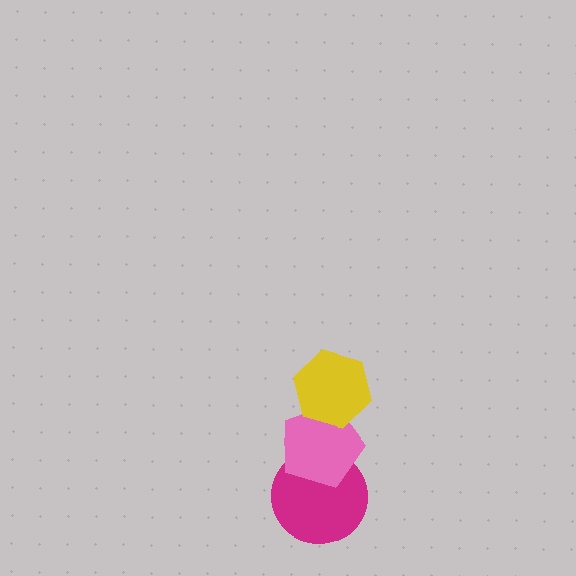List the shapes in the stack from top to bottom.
From top to bottom: the yellow hexagon, the pink pentagon, the magenta circle.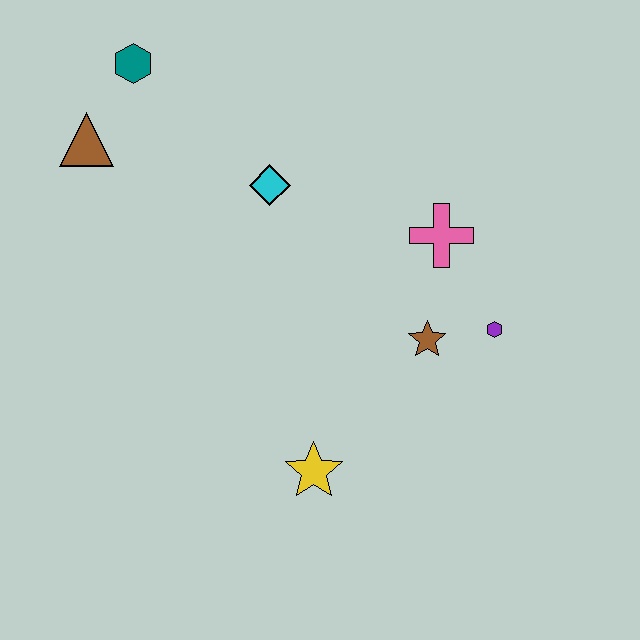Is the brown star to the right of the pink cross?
No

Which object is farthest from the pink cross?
The brown triangle is farthest from the pink cross.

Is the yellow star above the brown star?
No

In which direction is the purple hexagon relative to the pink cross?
The purple hexagon is below the pink cross.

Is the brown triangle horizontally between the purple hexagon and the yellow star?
No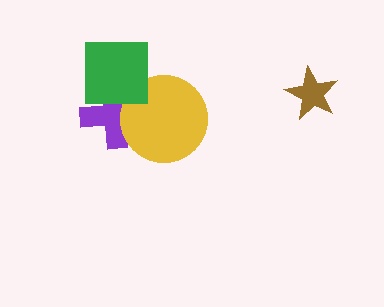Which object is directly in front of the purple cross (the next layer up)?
The yellow circle is directly in front of the purple cross.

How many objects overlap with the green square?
1 object overlaps with the green square.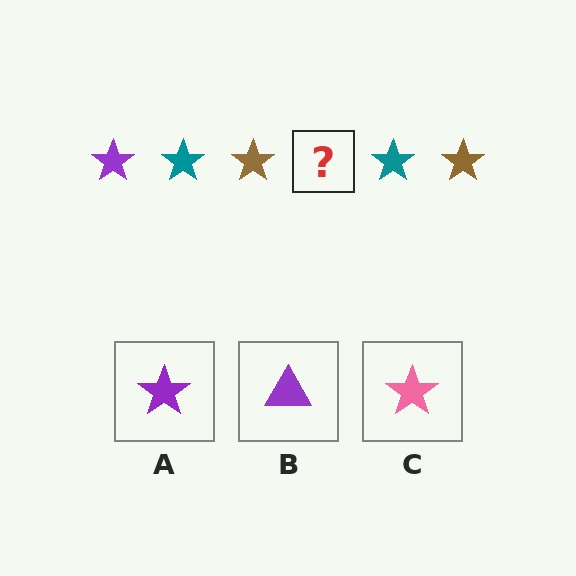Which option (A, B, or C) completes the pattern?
A.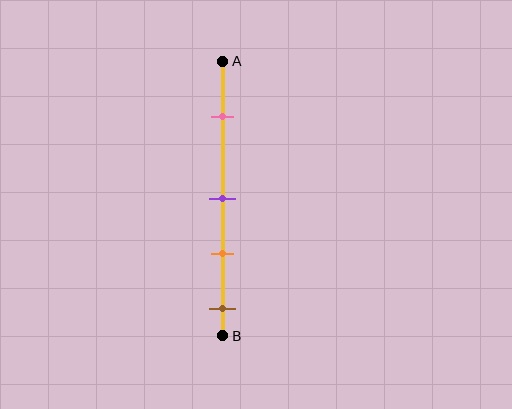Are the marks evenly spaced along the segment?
No, the marks are not evenly spaced.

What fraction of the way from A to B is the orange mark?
The orange mark is approximately 70% (0.7) of the way from A to B.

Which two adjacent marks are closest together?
The purple and orange marks are the closest adjacent pair.